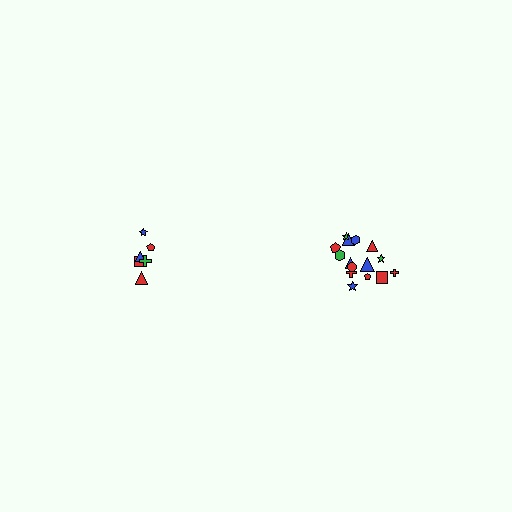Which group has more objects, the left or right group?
The right group.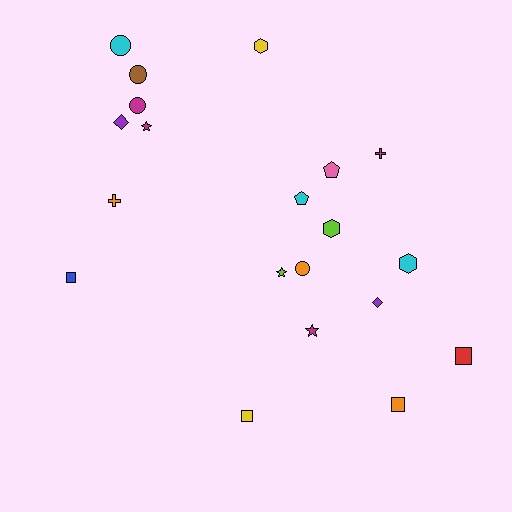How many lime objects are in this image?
There are 2 lime objects.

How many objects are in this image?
There are 20 objects.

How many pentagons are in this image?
There are 2 pentagons.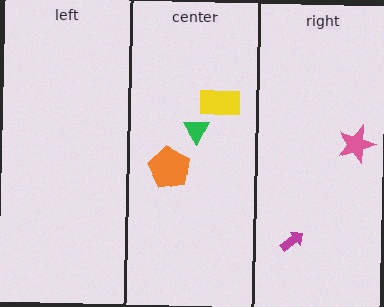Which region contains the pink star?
The right region.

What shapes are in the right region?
The pink star, the magenta arrow.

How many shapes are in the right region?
2.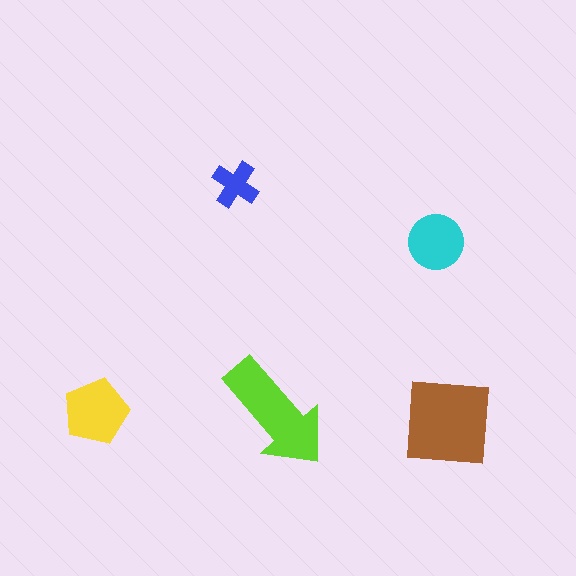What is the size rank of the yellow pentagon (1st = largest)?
3rd.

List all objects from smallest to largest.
The blue cross, the cyan circle, the yellow pentagon, the lime arrow, the brown square.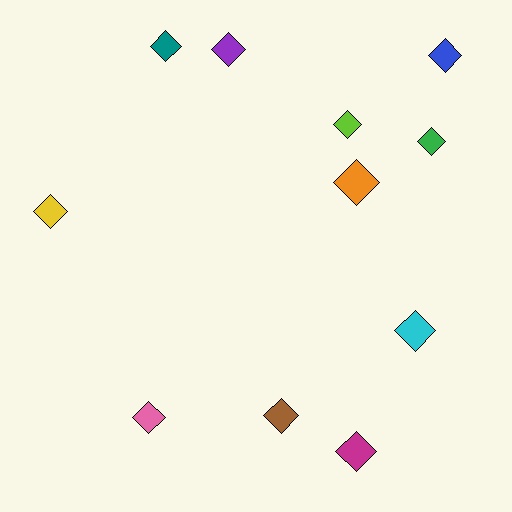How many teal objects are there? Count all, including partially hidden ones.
There is 1 teal object.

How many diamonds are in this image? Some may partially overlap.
There are 11 diamonds.